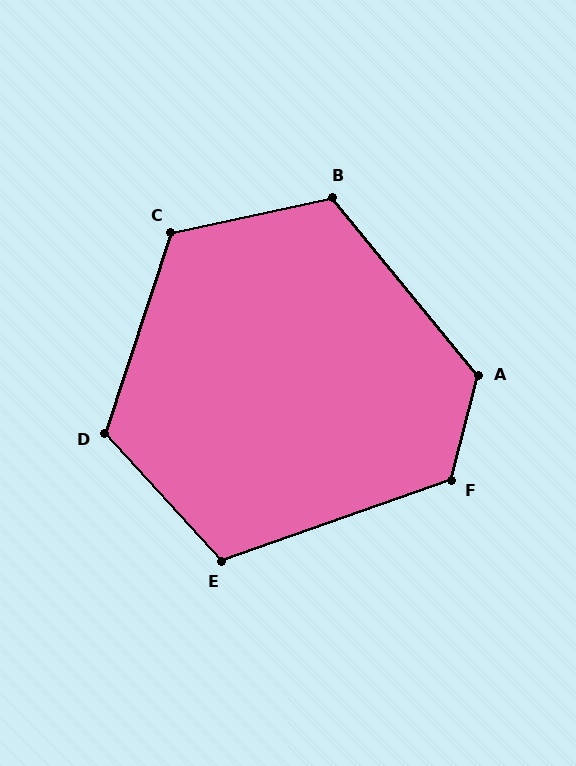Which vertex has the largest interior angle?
A, at approximately 126 degrees.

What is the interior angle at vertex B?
Approximately 117 degrees (obtuse).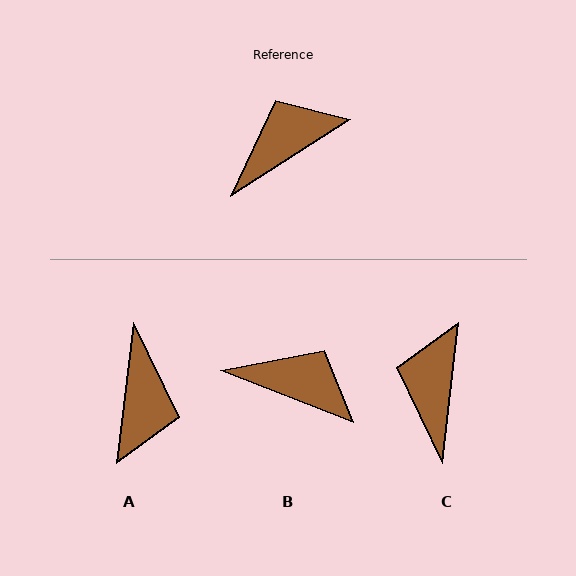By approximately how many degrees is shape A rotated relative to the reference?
Approximately 130 degrees clockwise.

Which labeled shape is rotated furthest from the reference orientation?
A, about 130 degrees away.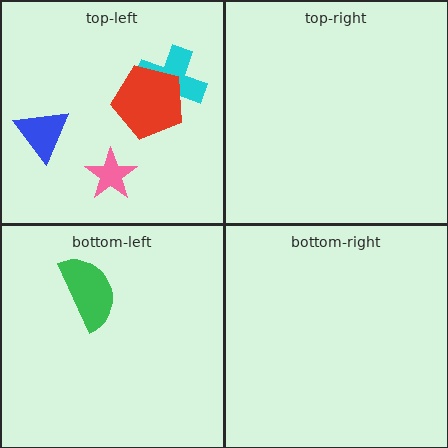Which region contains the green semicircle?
The bottom-left region.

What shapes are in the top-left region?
The cyan cross, the red pentagon, the blue triangle, the pink star.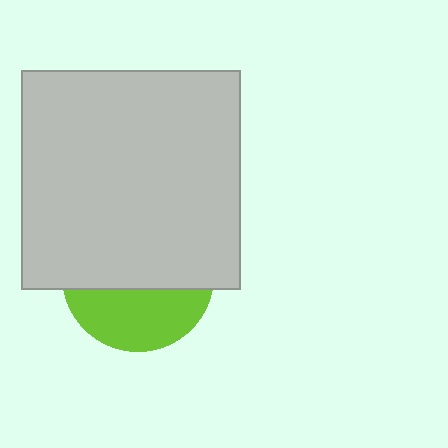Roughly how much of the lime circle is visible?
A small part of it is visible (roughly 39%).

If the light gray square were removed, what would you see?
You would see the complete lime circle.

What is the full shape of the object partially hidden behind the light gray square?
The partially hidden object is a lime circle.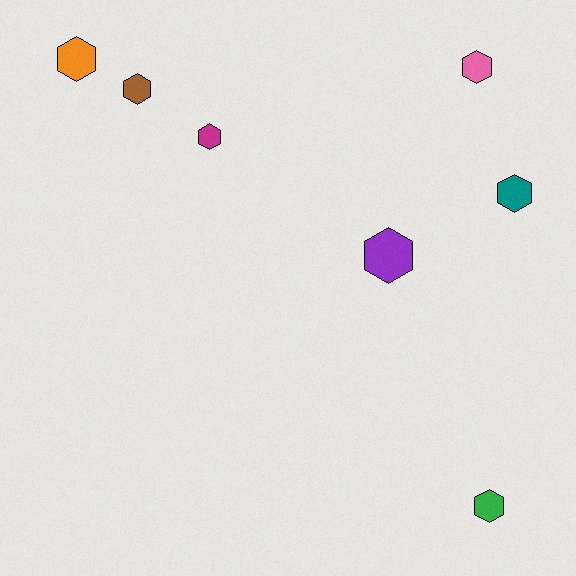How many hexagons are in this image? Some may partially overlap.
There are 7 hexagons.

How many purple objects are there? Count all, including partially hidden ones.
There is 1 purple object.